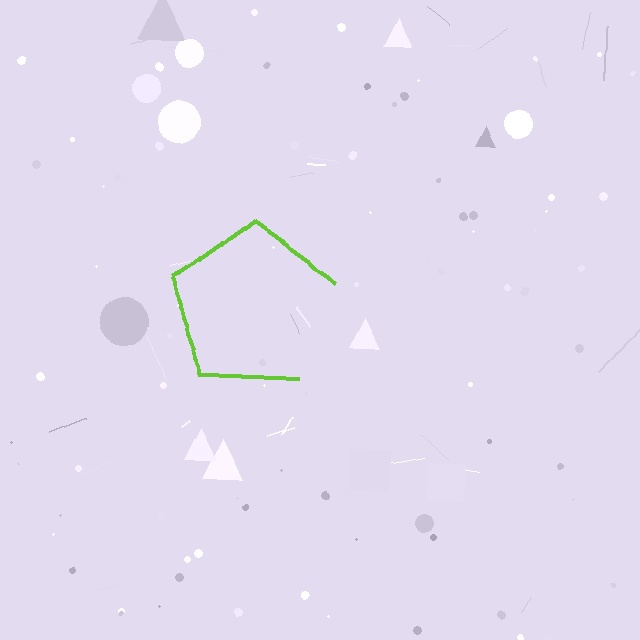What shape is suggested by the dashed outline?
The dashed outline suggests a pentagon.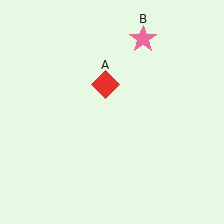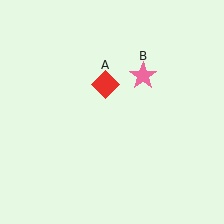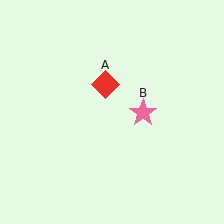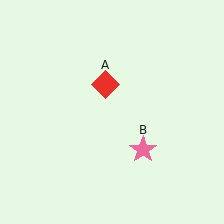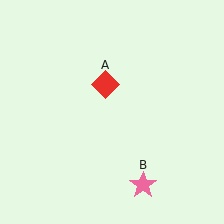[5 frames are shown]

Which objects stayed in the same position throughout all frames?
Red diamond (object A) remained stationary.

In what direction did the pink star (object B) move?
The pink star (object B) moved down.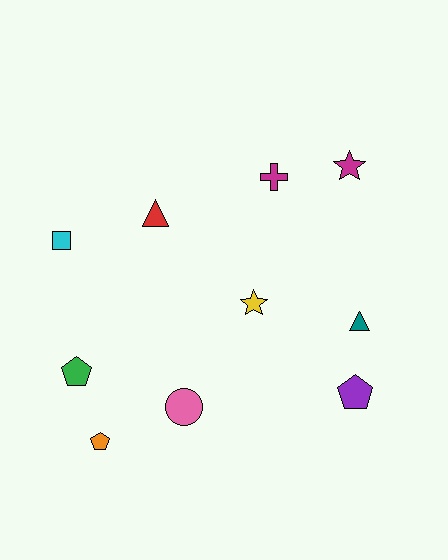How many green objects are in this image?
There is 1 green object.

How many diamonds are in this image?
There are no diamonds.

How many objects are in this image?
There are 10 objects.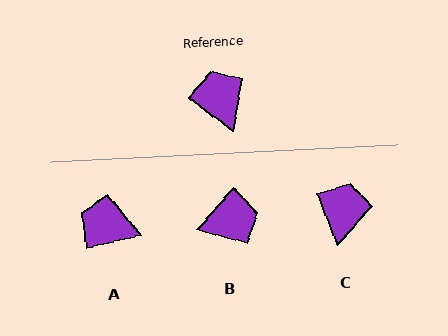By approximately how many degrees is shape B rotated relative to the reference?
Approximately 95 degrees clockwise.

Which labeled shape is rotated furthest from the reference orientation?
B, about 95 degrees away.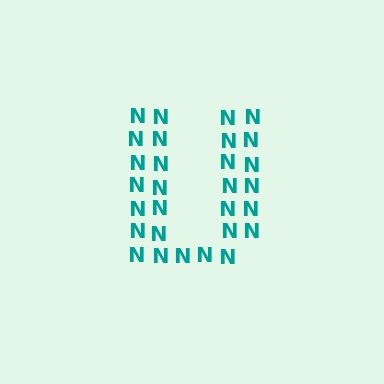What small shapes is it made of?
It is made of small letter N's.